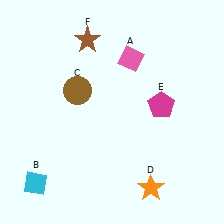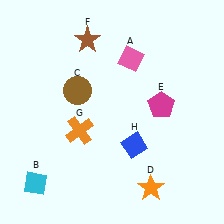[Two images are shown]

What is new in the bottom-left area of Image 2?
An orange cross (G) was added in the bottom-left area of Image 2.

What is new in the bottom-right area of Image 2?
A blue diamond (H) was added in the bottom-right area of Image 2.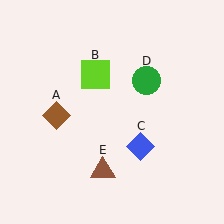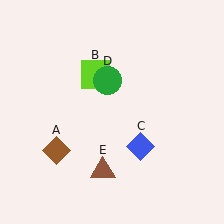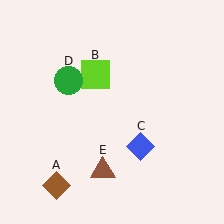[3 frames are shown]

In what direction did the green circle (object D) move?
The green circle (object D) moved left.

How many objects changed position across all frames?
2 objects changed position: brown diamond (object A), green circle (object D).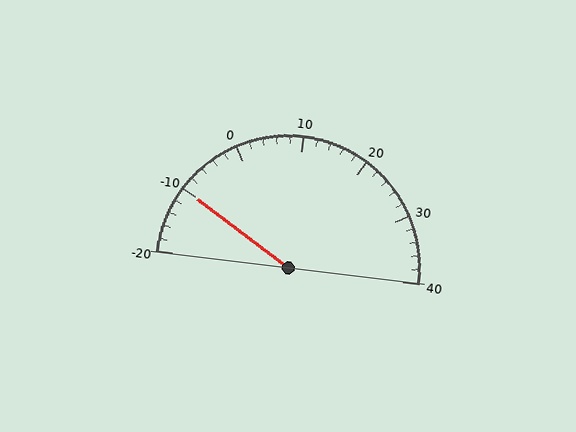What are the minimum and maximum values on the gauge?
The gauge ranges from -20 to 40.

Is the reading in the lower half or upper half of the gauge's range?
The reading is in the lower half of the range (-20 to 40).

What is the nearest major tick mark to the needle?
The nearest major tick mark is -10.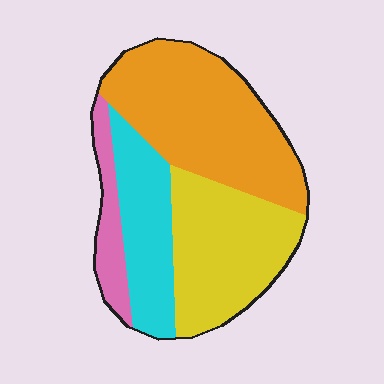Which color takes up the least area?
Pink, at roughly 10%.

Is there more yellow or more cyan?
Yellow.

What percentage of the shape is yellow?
Yellow takes up about one third (1/3) of the shape.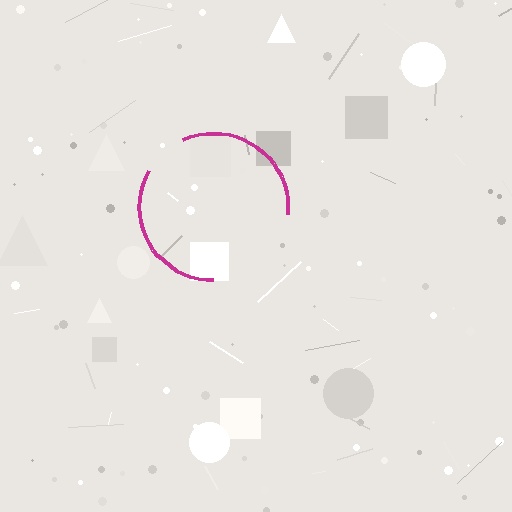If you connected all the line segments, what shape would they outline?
They would outline a circle.